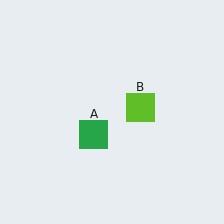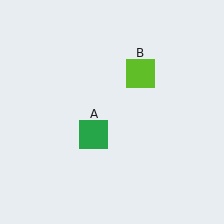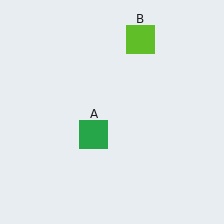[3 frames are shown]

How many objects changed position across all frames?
1 object changed position: lime square (object B).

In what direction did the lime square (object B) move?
The lime square (object B) moved up.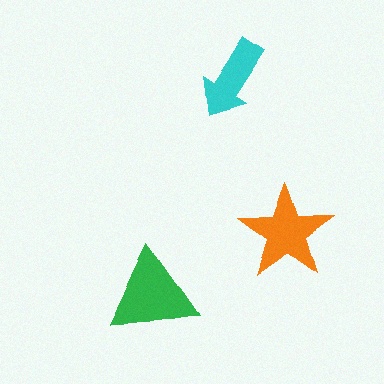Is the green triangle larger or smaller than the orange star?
Larger.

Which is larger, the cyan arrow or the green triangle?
The green triangle.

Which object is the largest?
The green triangle.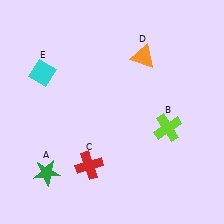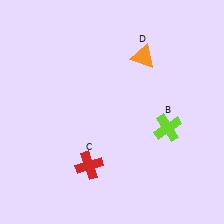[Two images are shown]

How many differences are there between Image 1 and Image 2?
There are 2 differences between the two images.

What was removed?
The green star (A), the cyan diamond (E) were removed in Image 2.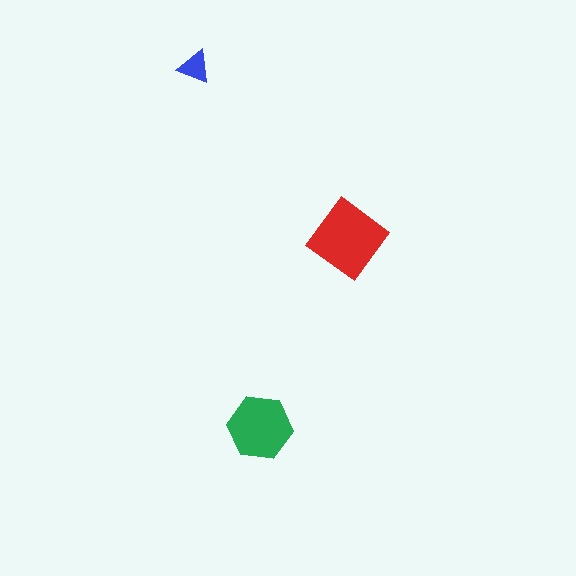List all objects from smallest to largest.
The blue triangle, the green hexagon, the red diamond.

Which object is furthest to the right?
The red diamond is rightmost.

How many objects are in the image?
There are 3 objects in the image.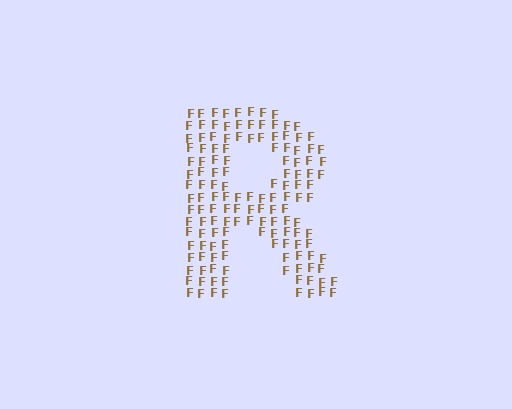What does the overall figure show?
The overall figure shows the letter R.